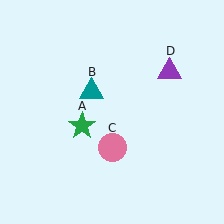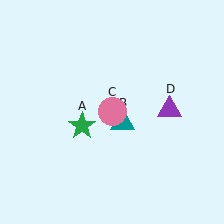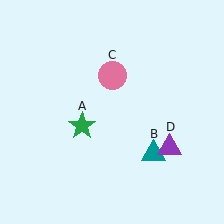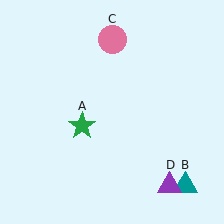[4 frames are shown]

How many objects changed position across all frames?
3 objects changed position: teal triangle (object B), pink circle (object C), purple triangle (object D).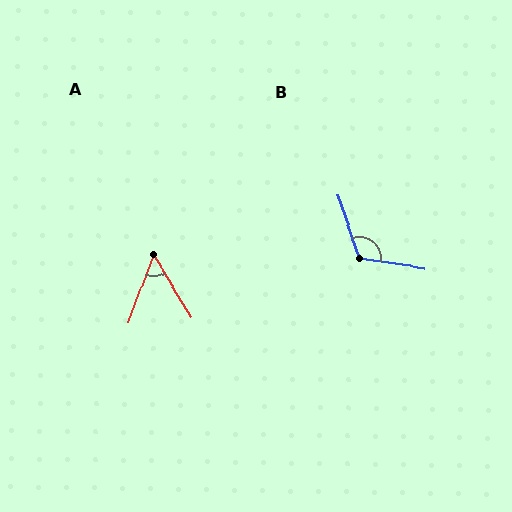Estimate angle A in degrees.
Approximately 52 degrees.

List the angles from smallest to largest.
A (52°), B (118°).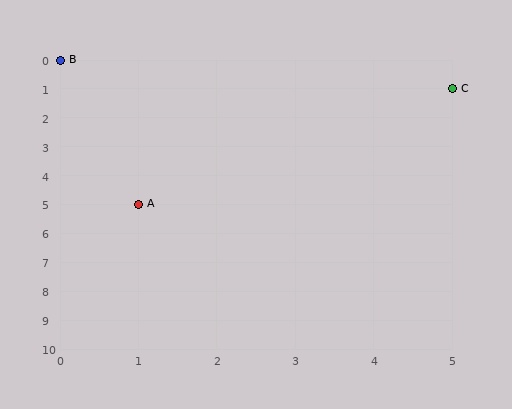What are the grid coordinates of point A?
Point A is at grid coordinates (1, 5).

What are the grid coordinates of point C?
Point C is at grid coordinates (5, 1).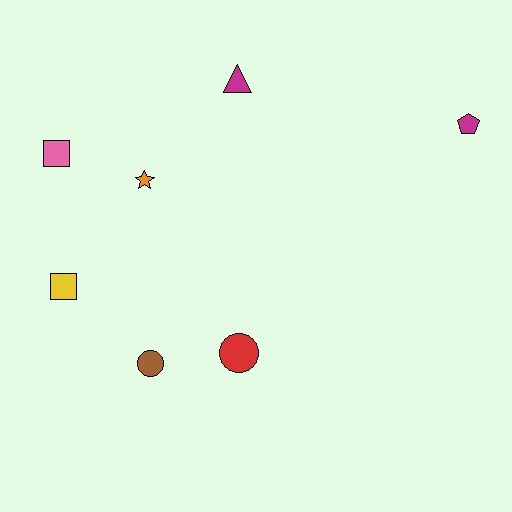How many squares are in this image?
There are 2 squares.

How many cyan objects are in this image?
There are no cyan objects.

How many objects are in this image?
There are 7 objects.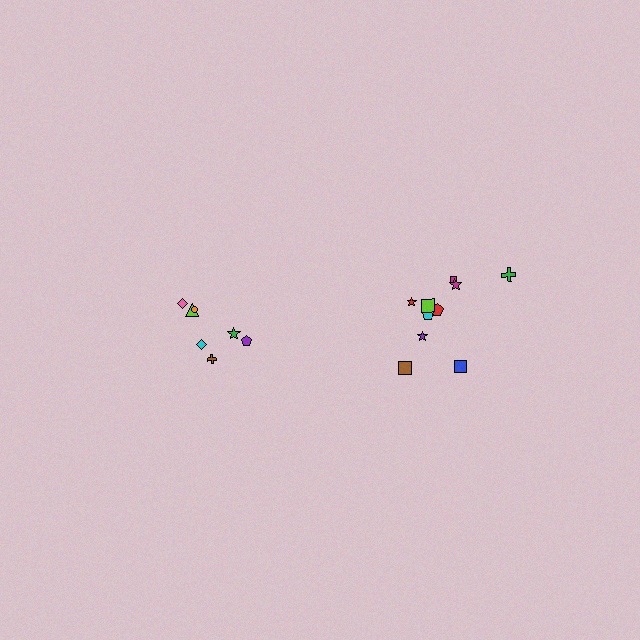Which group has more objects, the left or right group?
The right group.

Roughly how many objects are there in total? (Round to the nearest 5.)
Roughly 15 objects in total.